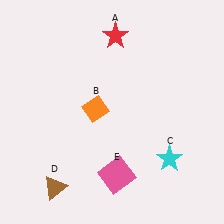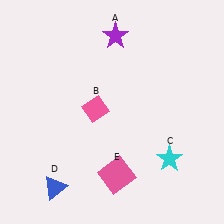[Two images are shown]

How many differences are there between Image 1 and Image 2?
There are 3 differences between the two images.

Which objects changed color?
A changed from red to purple. B changed from orange to pink. D changed from brown to blue.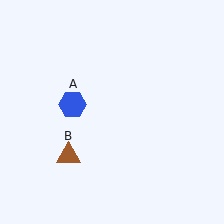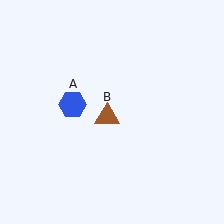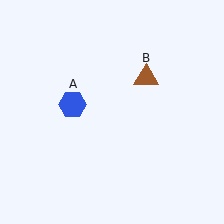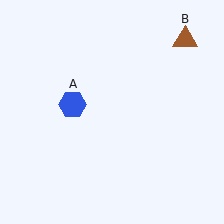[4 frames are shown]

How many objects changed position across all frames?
1 object changed position: brown triangle (object B).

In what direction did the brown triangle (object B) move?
The brown triangle (object B) moved up and to the right.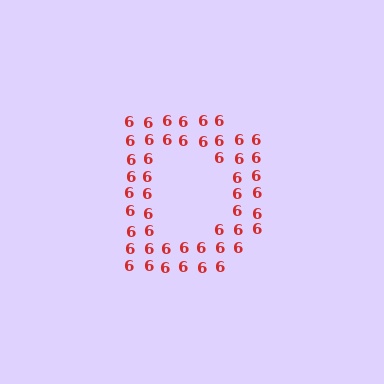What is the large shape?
The large shape is the letter D.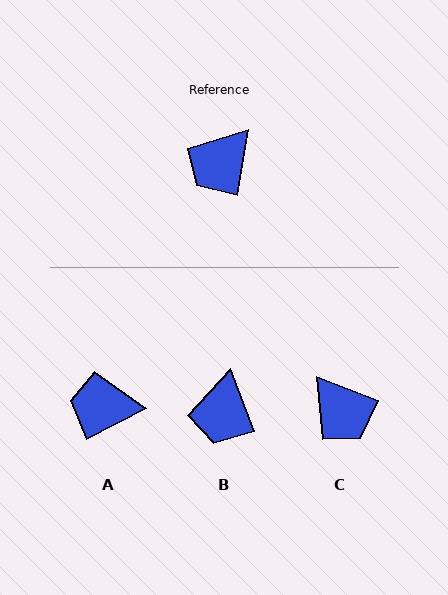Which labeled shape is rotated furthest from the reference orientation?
C, about 78 degrees away.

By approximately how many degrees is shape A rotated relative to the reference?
Approximately 53 degrees clockwise.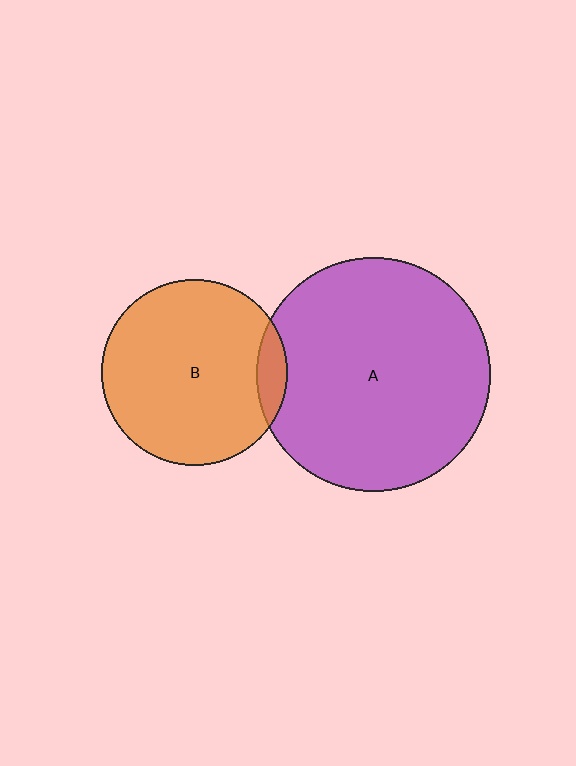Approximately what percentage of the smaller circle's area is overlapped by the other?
Approximately 10%.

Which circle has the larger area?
Circle A (purple).